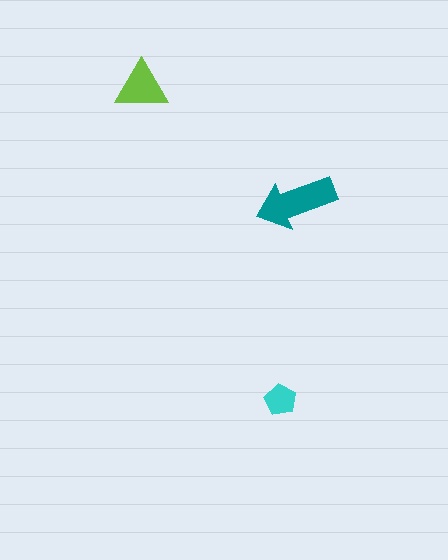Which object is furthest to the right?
The teal arrow is rightmost.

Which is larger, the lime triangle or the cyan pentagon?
The lime triangle.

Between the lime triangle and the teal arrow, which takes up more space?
The teal arrow.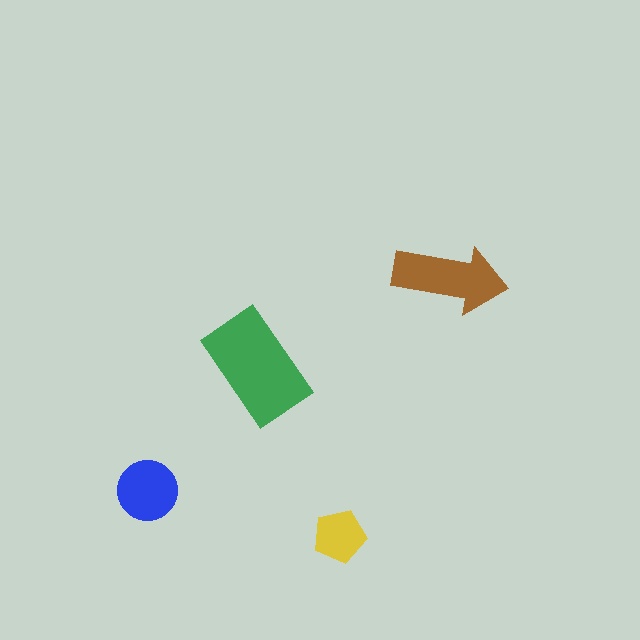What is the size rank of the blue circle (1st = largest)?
3rd.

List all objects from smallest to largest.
The yellow pentagon, the blue circle, the brown arrow, the green rectangle.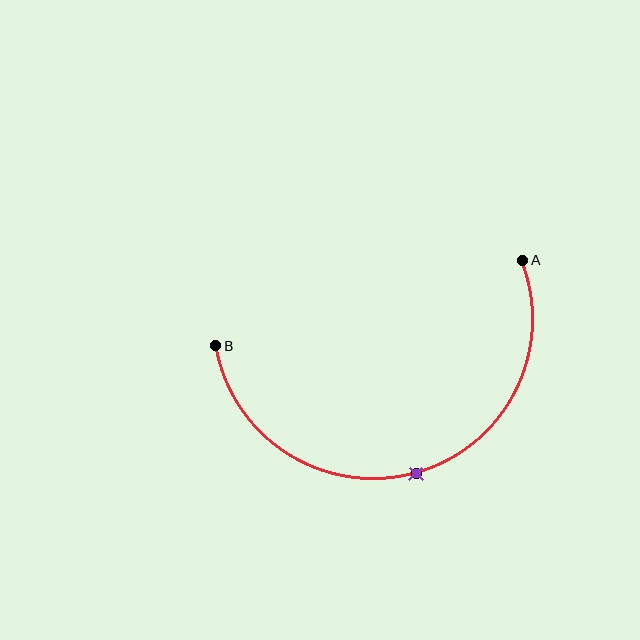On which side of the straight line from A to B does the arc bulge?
The arc bulges below the straight line connecting A and B.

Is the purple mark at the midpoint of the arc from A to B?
Yes. The purple mark lies on the arc at equal arc-length from both A and B — it is the arc midpoint.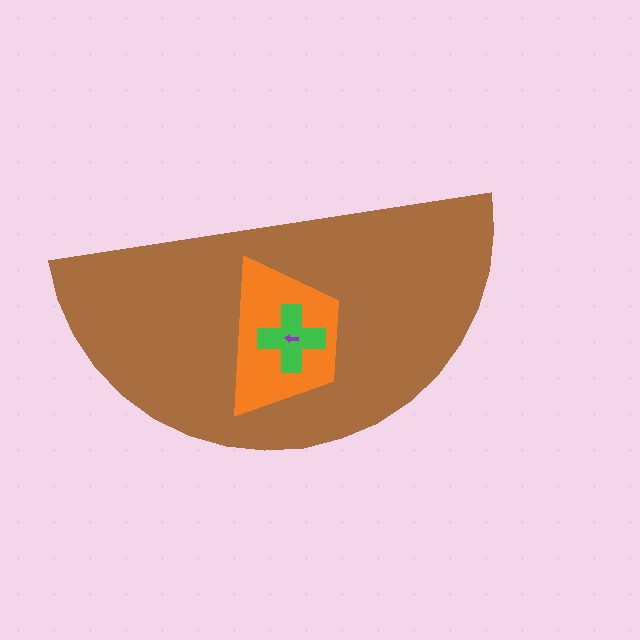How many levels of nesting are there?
4.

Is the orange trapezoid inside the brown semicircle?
Yes.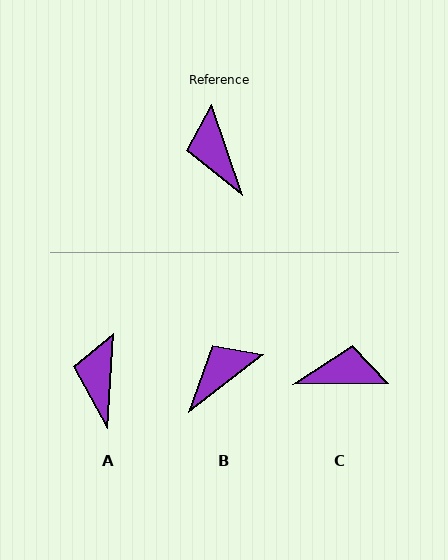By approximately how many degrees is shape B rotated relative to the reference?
Approximately 72 degrees clockwise.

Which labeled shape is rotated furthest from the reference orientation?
C, about 108 degrees away.